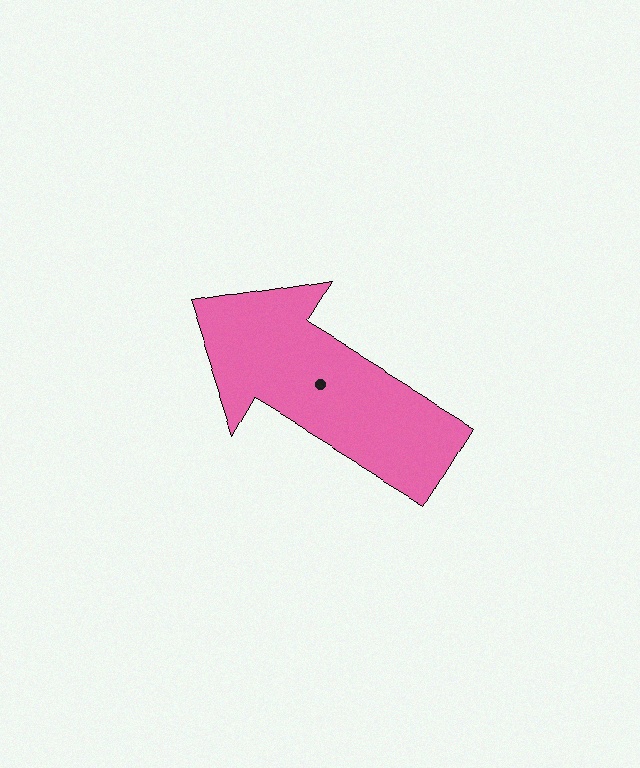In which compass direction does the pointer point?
Northwest.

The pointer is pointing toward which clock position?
Roughly 10 o'clock.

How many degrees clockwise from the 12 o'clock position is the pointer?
Approximately 301 degrees.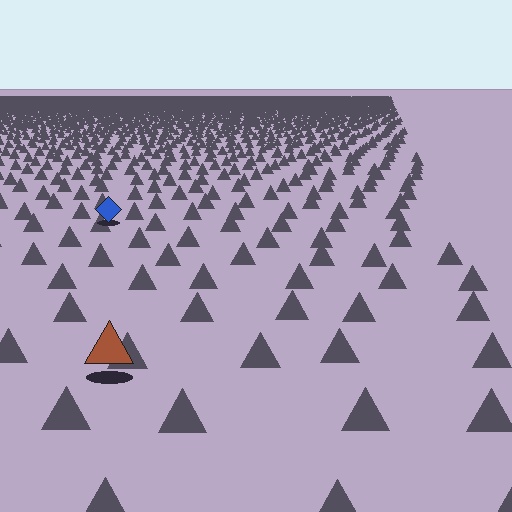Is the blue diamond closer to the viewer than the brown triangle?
No. The brown triangle is closer — you can tell from the texture gradient: the ground texture is coarser near it.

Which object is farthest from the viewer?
The blue diamond is farthest from the viewer. It appears smaller and the ground texture around it is denser.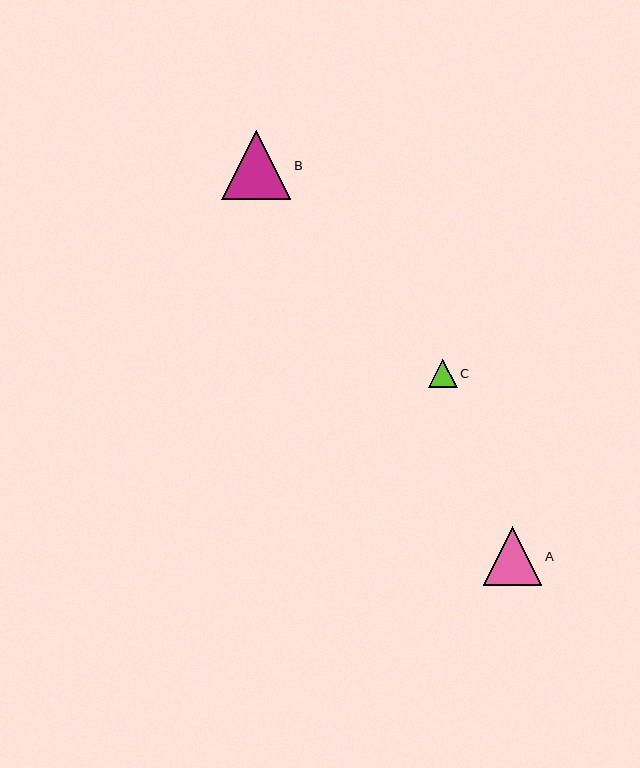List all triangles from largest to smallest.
From largest to smallest: B, A, C.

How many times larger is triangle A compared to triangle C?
Triangle A is approximately 2.0 times the size of triangle C.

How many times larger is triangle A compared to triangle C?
Triangle A is approximately 2.0 times the size of triangle C.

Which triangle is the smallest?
Triangle C is the smallest with a size of approximately 28 pixels.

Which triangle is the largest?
Triangle B is the largest with a size of approximately 69 pixels.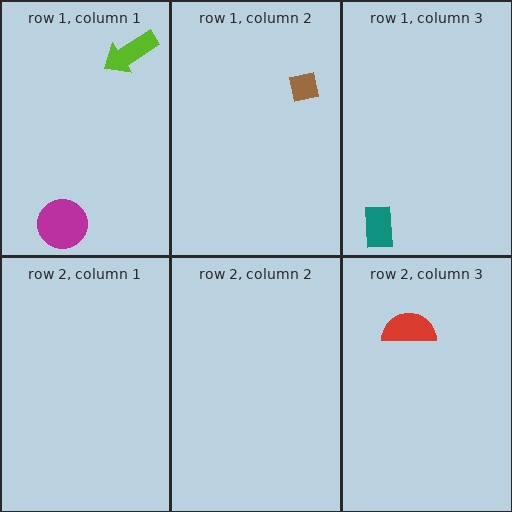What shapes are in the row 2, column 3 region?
The red semicircle.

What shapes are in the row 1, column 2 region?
The brown square.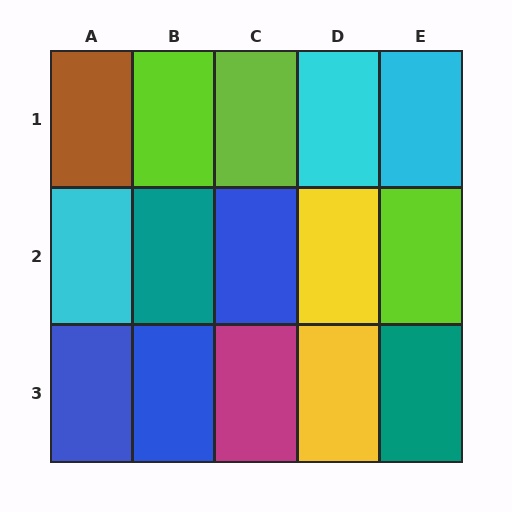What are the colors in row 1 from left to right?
Brown, lime, lime, cyan, cyan.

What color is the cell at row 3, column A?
Blue.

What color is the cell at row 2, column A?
Cyan.